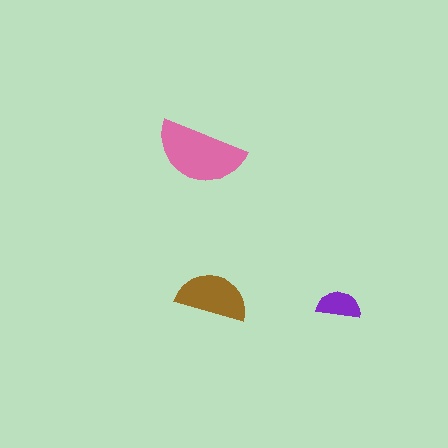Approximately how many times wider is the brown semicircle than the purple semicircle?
About 1.5 times wider.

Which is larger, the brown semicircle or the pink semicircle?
The pink one.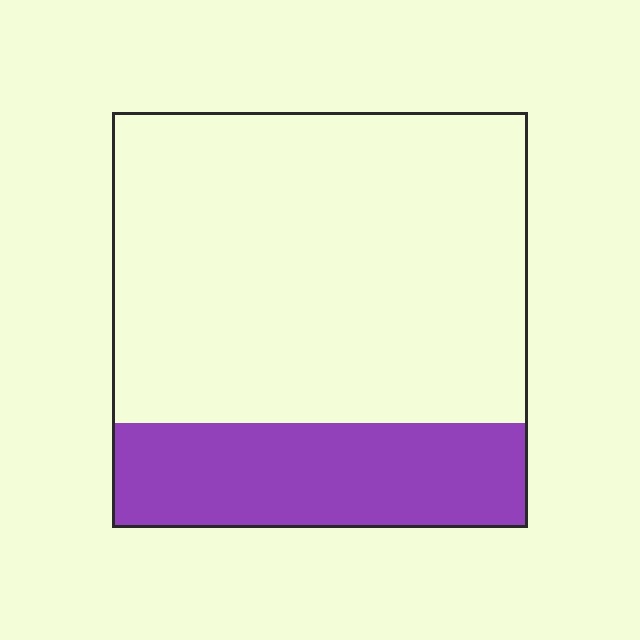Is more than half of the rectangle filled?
No.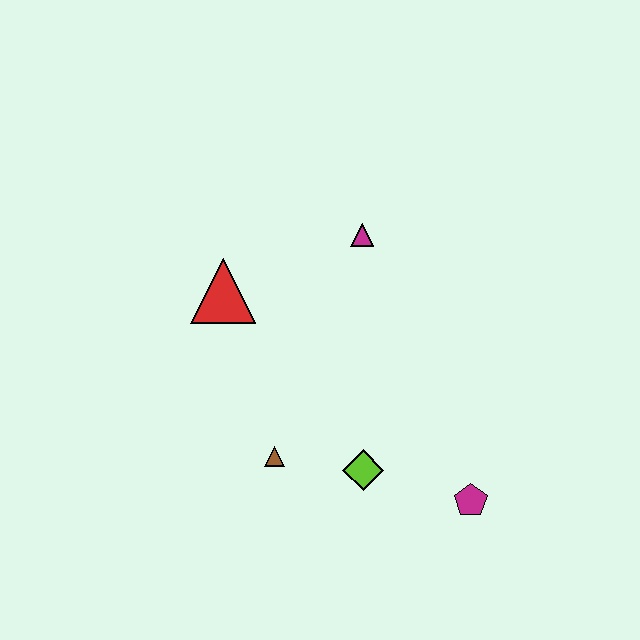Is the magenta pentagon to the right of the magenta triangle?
Yes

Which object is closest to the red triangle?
The magenta triangle is closest to the red triangle.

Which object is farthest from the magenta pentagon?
The red triangle is farthest from the magenta pentagon.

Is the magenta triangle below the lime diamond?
No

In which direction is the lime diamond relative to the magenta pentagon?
The lime diamond is to the left of the magenta pentagon.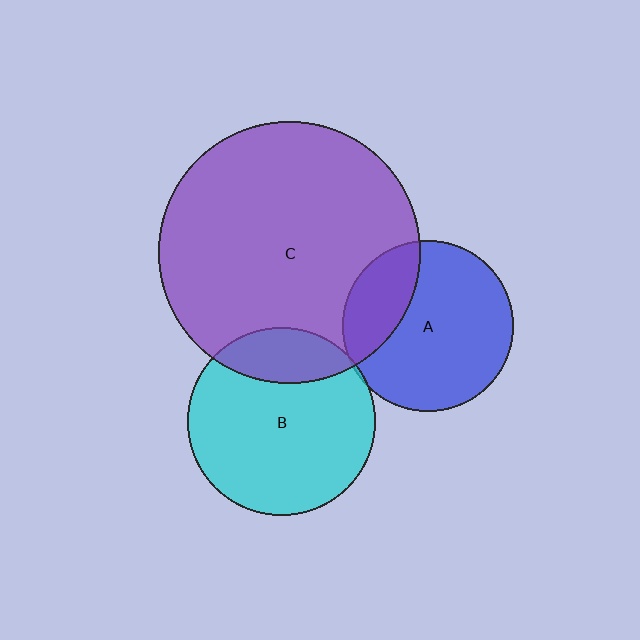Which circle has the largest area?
Circle C (purple).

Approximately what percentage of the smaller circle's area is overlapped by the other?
Approximately 20%.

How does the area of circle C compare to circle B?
Approximately 1.9 times.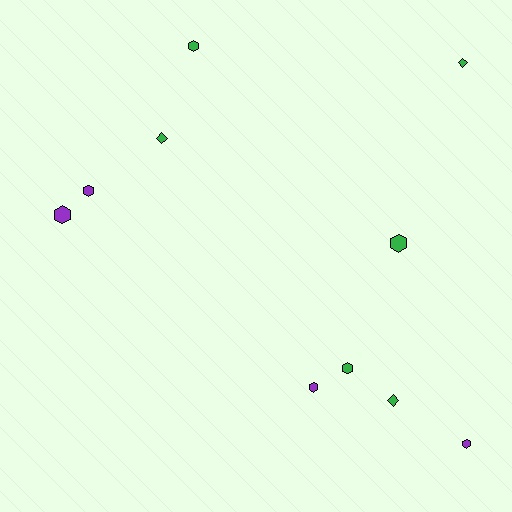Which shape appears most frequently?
Hexagon, with 7 objects.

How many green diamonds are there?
There are 3 green diamonds.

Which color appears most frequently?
Green, with 6 objects.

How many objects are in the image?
There are 10 objects.